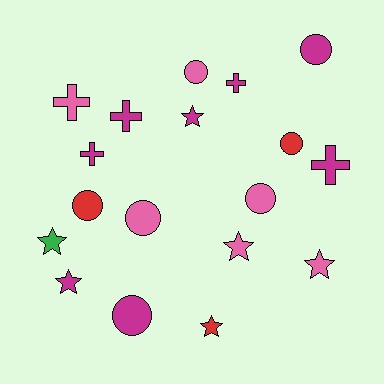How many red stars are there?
There is 1 red star.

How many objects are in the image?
There are 18 objects.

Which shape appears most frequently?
Circle, with 7 objects.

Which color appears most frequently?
Magenta, with 8 objects.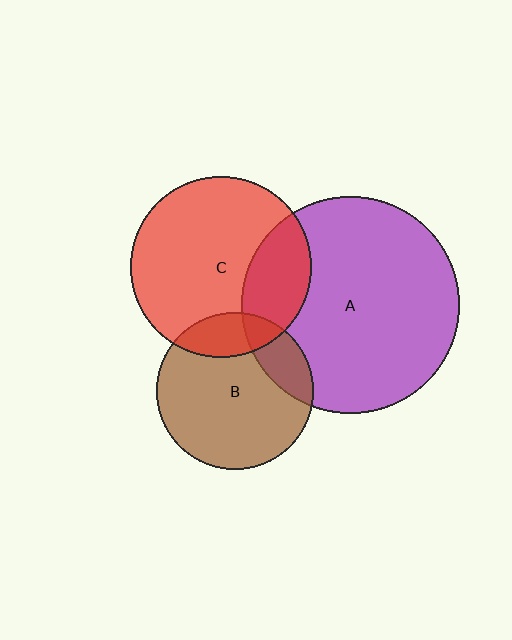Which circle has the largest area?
Circle A (purple).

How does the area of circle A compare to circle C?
Approximately 1.4 times.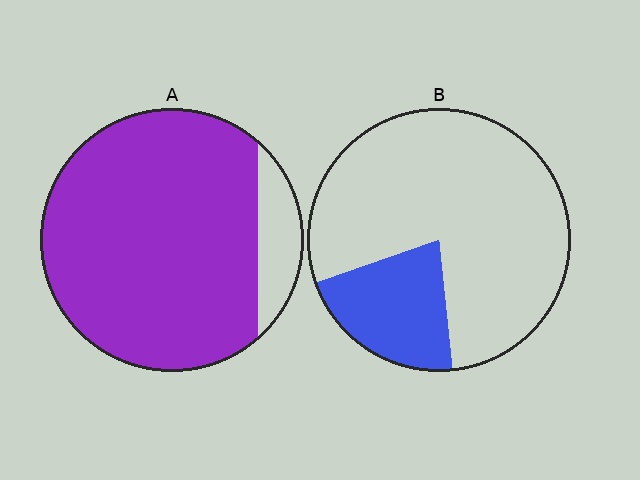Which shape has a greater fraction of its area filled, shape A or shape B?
Shape A.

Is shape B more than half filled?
No.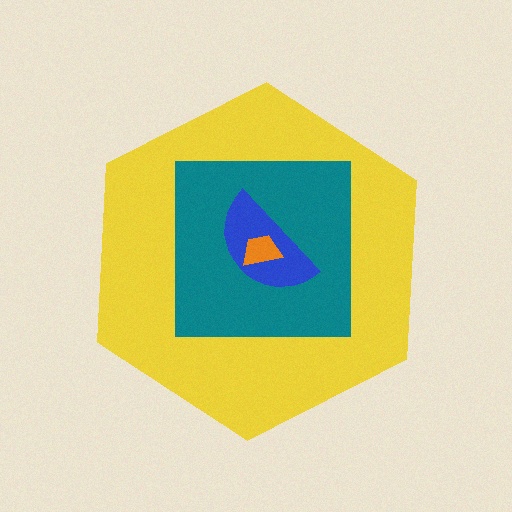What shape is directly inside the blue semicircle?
The orange trapezoid.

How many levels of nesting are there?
4.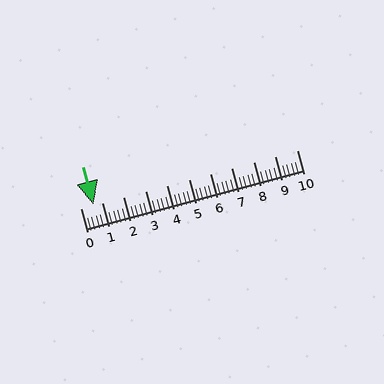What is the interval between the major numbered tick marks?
The major tick marks are spaced 1 units apart.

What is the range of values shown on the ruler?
The ruler shows values from 0 to 10.